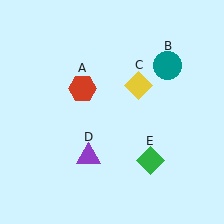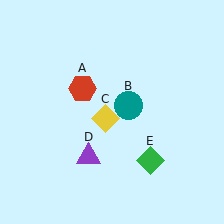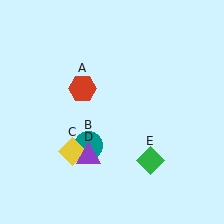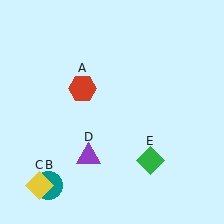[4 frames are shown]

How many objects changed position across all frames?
2 objects changed position: teal circle (object B), yellow diamond (object C).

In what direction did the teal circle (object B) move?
The teal circle (object B) moved down and to the left.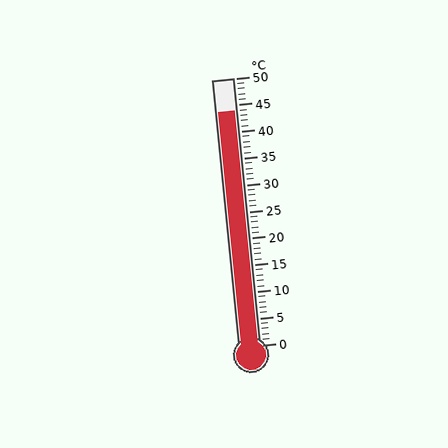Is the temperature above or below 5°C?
The temperature is above 5°C.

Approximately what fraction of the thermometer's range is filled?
The thermometer is filled to approximately 90% of its range.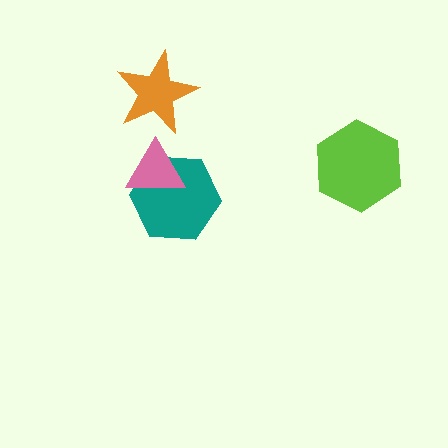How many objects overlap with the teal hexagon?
1 object overlaps with the teal hexagon.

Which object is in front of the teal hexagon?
The pink triangle is in front of the teal hexagon.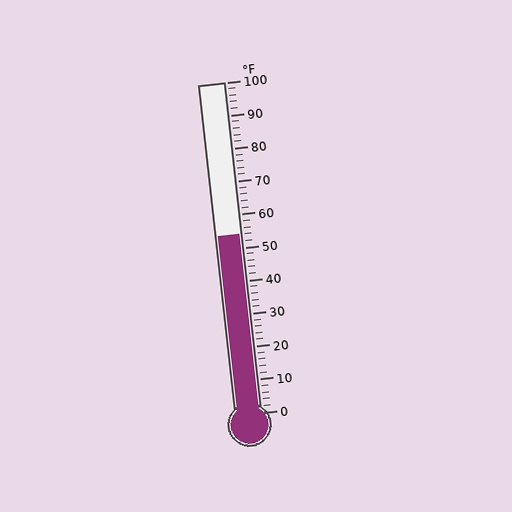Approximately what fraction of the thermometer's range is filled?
The thermometer is filled to approximately 55% of its range.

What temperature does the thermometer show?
The thermometer shows approximately 54°F.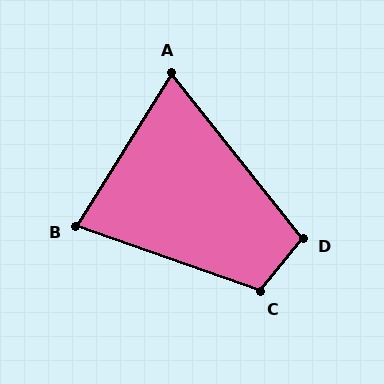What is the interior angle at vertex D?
Approximately 102 degrees (obtuse).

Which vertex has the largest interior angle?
C, at approximately 110 degrees.